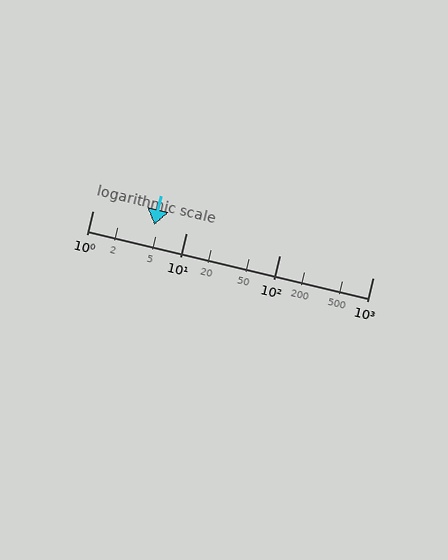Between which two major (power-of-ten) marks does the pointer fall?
The pointer is between 1 and 10.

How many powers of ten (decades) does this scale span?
The scale spans 3 decades, from 1 to 1000.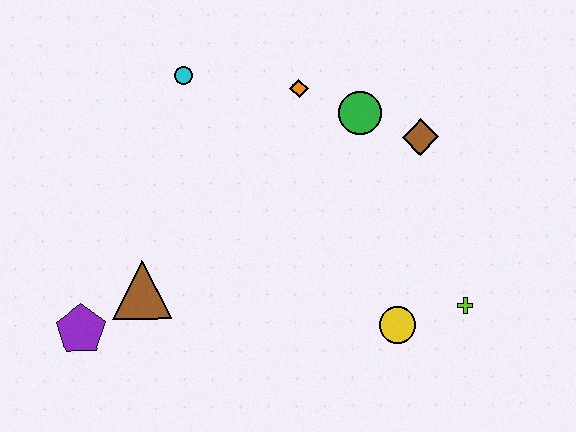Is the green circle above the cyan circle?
No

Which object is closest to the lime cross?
The yellow circle is closest to the lime cross.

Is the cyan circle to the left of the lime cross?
Yes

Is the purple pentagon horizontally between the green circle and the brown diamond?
No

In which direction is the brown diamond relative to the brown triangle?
The brown diamond is to the right of the brown triangle.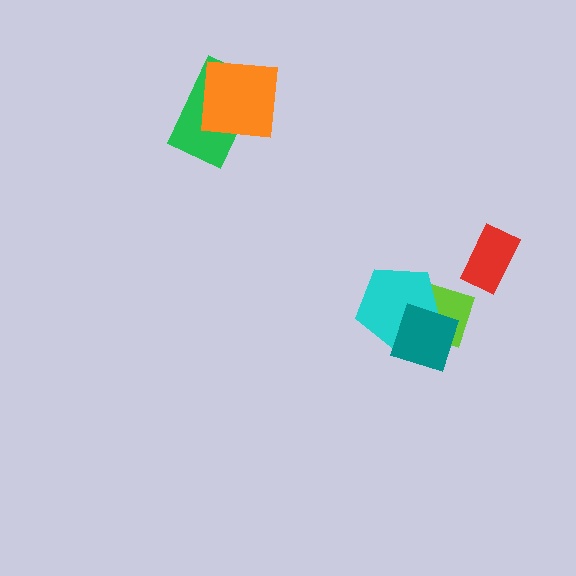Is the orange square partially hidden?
No, no other shape covers it.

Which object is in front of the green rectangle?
The orange square is in front of the green rectangle.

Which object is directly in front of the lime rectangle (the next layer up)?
The cyan pentagon is directly in front of the lime rectangle.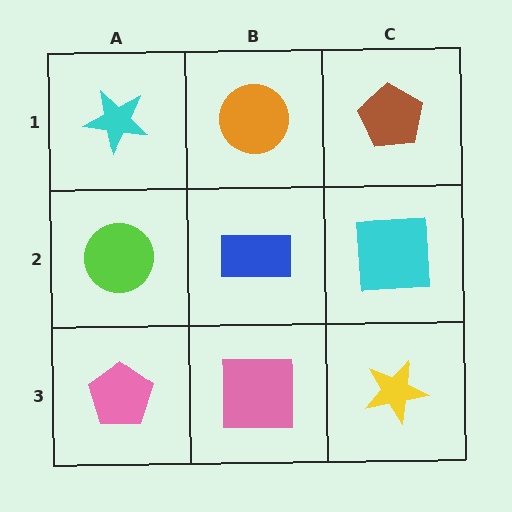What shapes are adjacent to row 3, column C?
A cyan square (row 2, column C), a pink square (row 3, column B).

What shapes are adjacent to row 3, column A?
A lime circle (row 2, column A), a pink square (row 3, column B).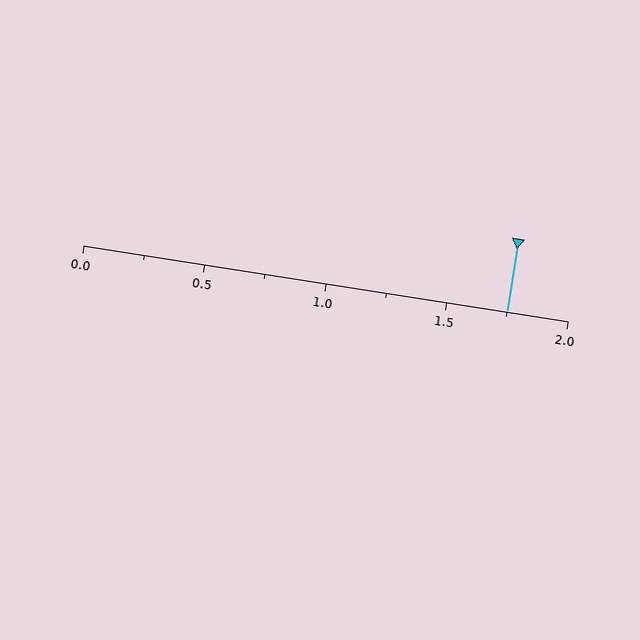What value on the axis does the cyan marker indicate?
The marker indicates approximately 1.75.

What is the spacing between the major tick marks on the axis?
The major ticks are spaced 0.5 apart.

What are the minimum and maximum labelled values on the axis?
The axis runs from 0.0 to 2.0.